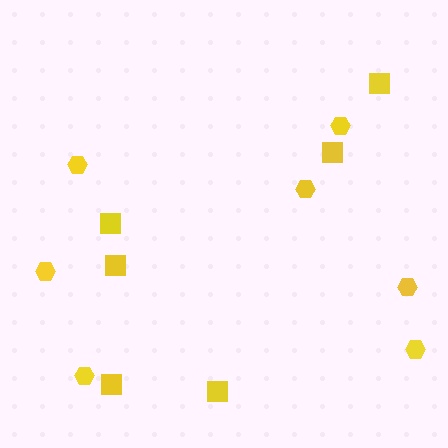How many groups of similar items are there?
There are 2 groups: one group of hexagons (7) and one group of squares (6).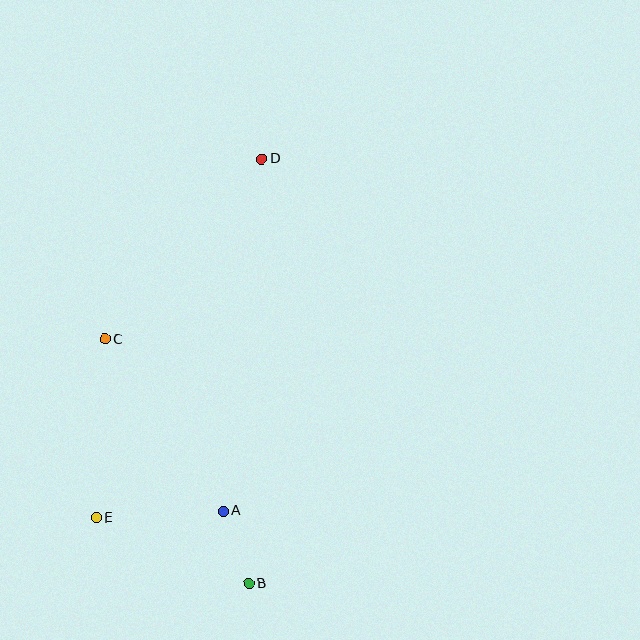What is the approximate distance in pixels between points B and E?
The distance between B and E is approximately 166 pixels.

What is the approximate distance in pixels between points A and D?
The distance between A and D is approximately 354 pixels.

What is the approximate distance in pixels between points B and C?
The distance between B and C is approximately 284 pixels.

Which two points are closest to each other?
Points A and B are closest to each other.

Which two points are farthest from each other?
Points B and D are farthest from each other.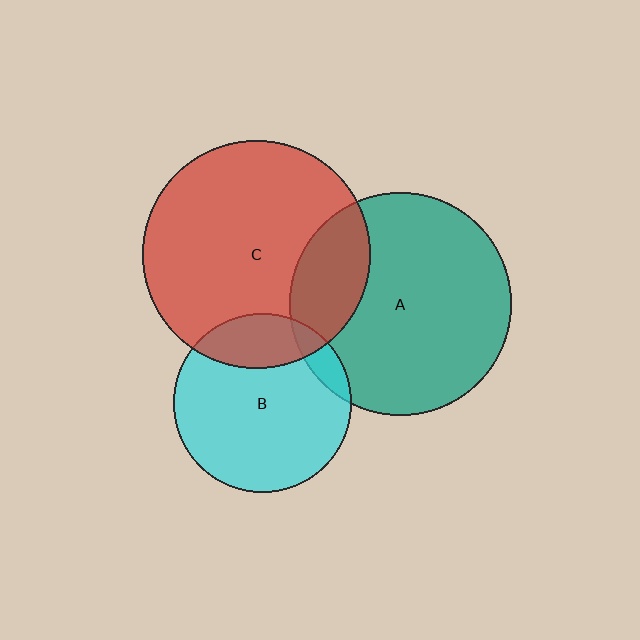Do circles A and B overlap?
Yes.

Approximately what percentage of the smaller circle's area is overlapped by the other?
Approximately 10%.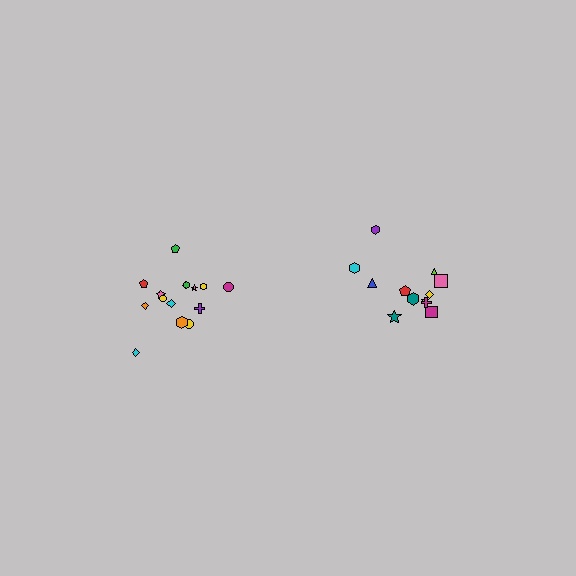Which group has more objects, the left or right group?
The left group.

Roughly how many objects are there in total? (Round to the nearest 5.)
Roughly 25 objects in total.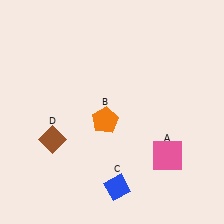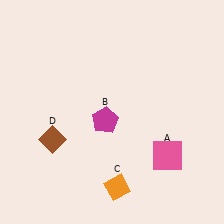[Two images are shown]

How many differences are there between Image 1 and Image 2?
There are 2 differences between the two images.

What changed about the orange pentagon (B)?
In Image 1, B is orange. In Image 2, it changed to magenta.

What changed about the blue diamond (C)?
In Image 1, C is blue. In Image 2, it changed to orange.